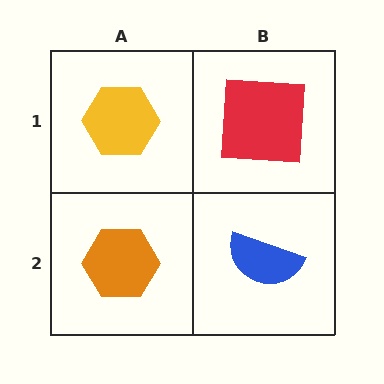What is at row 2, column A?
An orange hexagon.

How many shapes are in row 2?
2 shapes.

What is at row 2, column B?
A blue semicircle.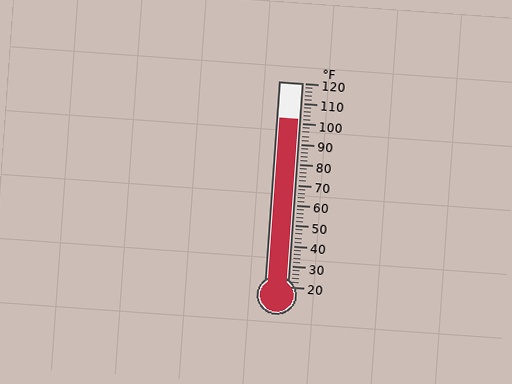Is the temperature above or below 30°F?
The temperature is above 30°F.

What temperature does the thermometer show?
The thermometer shows approximately 102°F.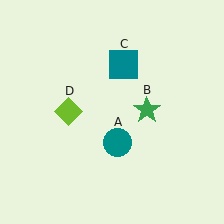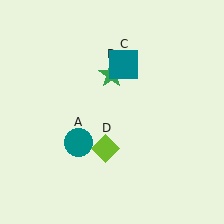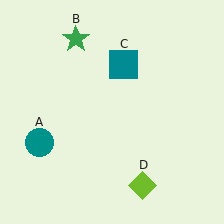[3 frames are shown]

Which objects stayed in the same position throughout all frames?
Teal square (object C) remained stationary.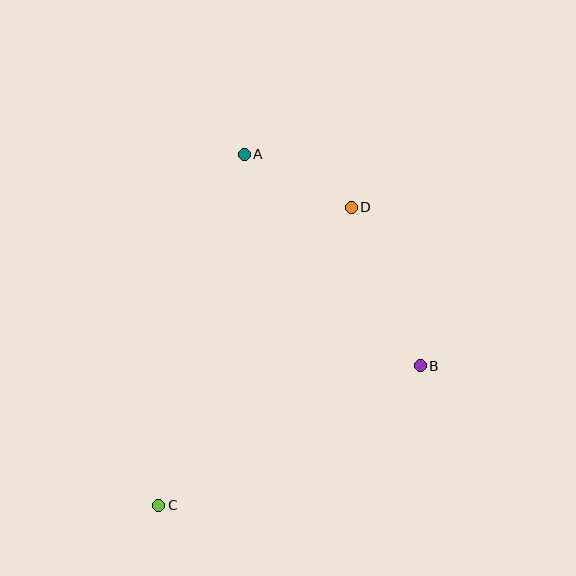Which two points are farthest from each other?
Points A and C are farthest from each other.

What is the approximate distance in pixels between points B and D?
The distance between B and D is approximately 173 pixels.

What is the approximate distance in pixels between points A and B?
The distance between A and B is approximately 275 pixels.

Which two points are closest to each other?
Points A and D are closest to each other.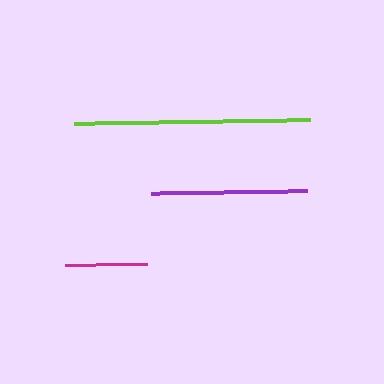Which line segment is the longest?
The lime line is the longest at approximately 236 pixels.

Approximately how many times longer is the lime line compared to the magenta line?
The lime line is approximately 2.9 times the length of the magenta line.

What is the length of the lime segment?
The lime segment is approximately 236 pixels long.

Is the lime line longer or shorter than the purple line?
The lime line is longer than the purple line.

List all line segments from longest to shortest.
From longest to shortest: lime, purple, magenta.